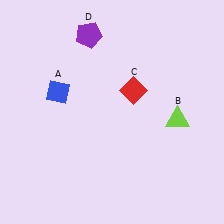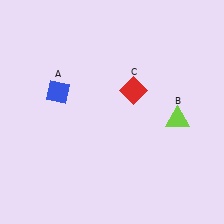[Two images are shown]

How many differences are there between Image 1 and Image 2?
There is 1 difference between the two images.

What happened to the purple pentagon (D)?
The purple pentagon (D) was removed in Image 2. It was in the top-left area of Image 1.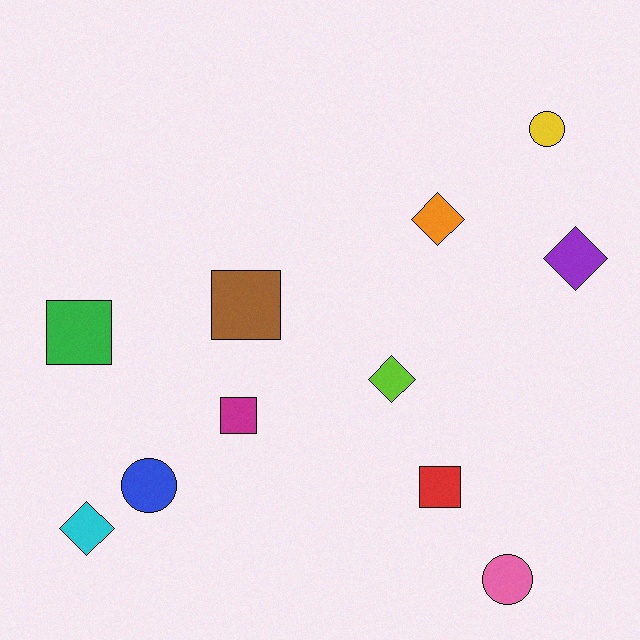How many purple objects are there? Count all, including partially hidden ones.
There is 1 purple object.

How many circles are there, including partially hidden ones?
There are 3 circles.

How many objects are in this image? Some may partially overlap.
There are 11 objects.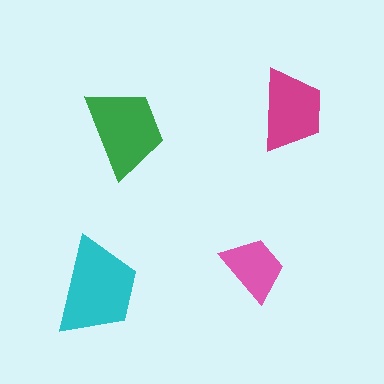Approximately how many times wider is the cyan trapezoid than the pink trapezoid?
About 1.5 times wider.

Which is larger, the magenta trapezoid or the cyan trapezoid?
The cyan one.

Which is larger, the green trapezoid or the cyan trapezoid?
The cyan one.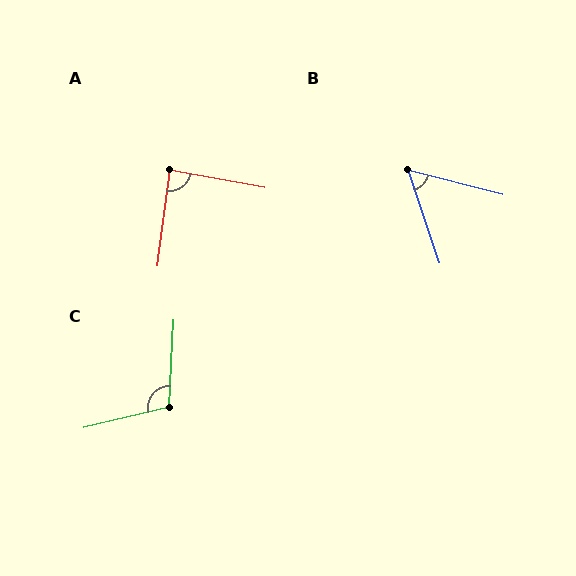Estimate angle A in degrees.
Approximately 87 degrees.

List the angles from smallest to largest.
B (57°), A (87°), C (106°).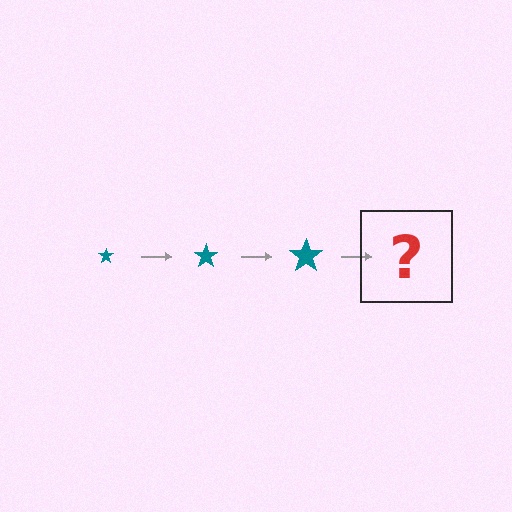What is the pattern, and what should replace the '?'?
The pattern is that the star gets progressively larger each step. The '?' should be a teal star, larger than the previous one.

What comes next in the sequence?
The next element should be a teal star, larger than the previous one.